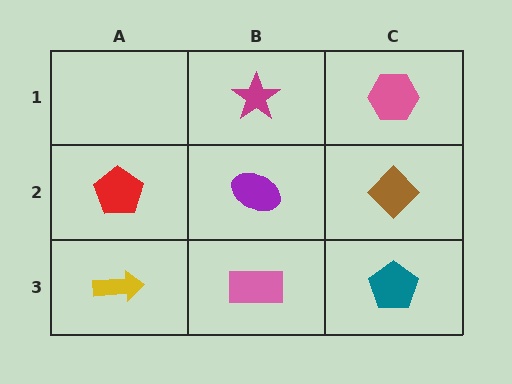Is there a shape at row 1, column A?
No, that cell is empty.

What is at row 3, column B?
A pink rectangle.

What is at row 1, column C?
A pink hexagon.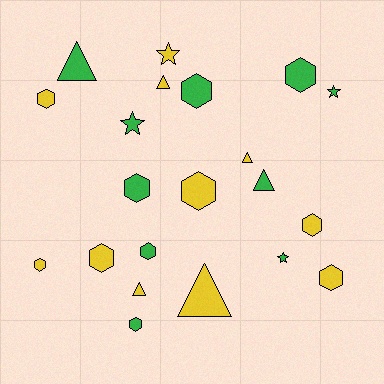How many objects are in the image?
There are 21 objects.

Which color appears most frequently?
Yellow, with 11 objects.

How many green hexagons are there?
There are 5 green hexagons.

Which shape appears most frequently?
Hexagon, with 11 objects.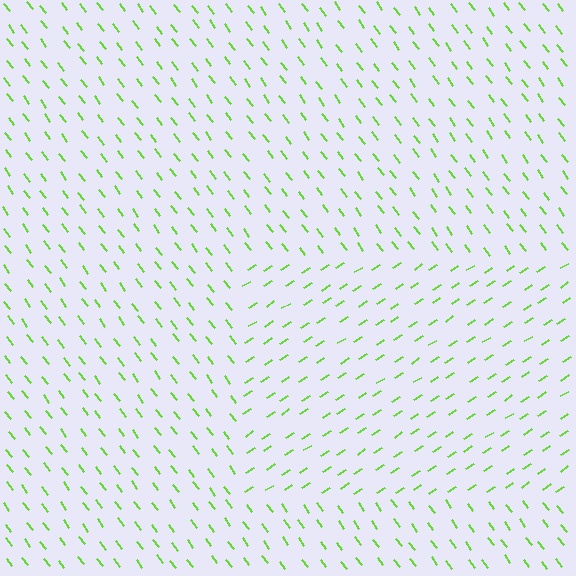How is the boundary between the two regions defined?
The boundary is defined purely by a change in line orientation (approximately 85 degrees difference). All lines are the same color and thickness.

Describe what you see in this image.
The image is filled with small lime line segments. A rectangle region in the image has lines oriented differently from the surrounding lines, creating a visible texture boundary.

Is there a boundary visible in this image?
Yes, there is a texture boundary formed by a change in line orientation.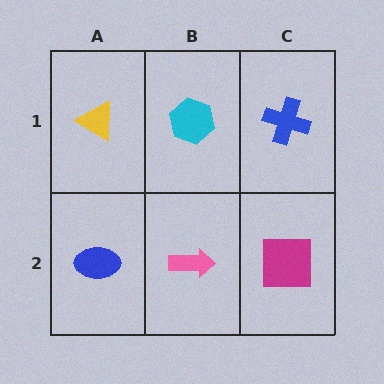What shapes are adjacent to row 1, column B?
A pink arrow (row 2, column B), a yellow triangle (row 1, column A), a blue cross (row 1, column C).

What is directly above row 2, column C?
A blue cross.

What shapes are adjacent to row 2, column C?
A blue cross (row 1, column C), a pink arrow (row 2, column B).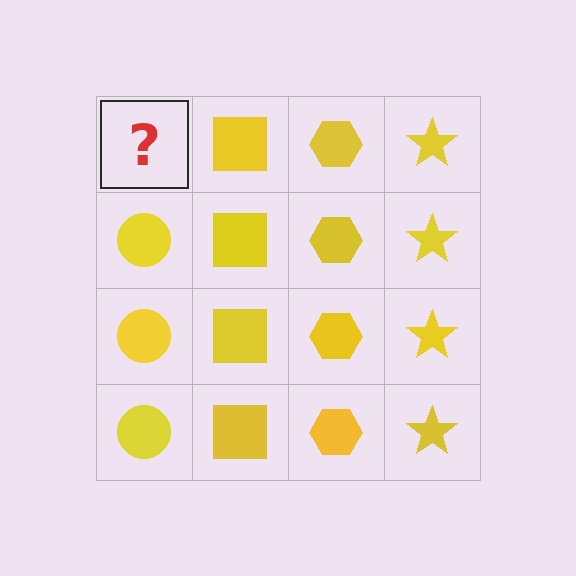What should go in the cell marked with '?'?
The missing cell should contain a yellow circle.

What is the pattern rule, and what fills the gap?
The rule is that each column has a consistent shape. The gap should be filled with a yellow circle.